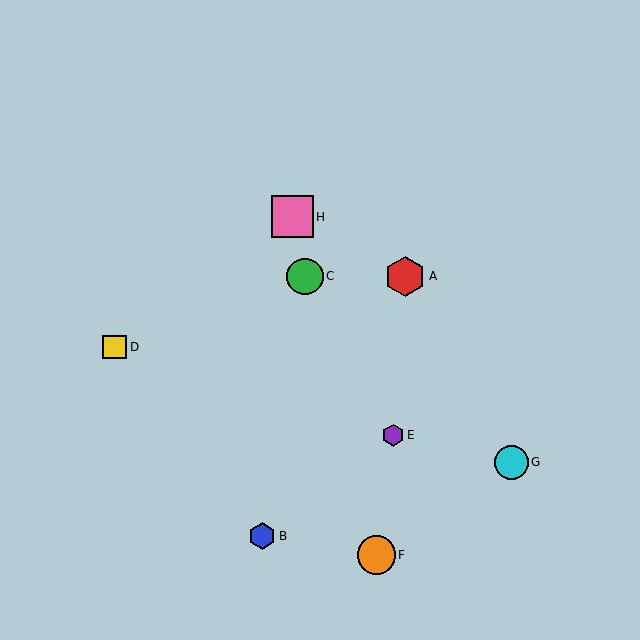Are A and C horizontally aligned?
Yes, both are at y≈276.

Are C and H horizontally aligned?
No, C is at y≈276 and H is at y≈217.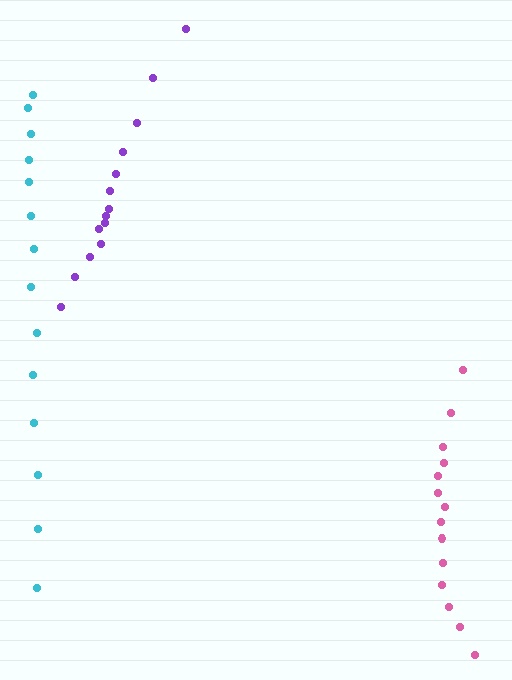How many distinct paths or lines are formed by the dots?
There are 3 distinct paths.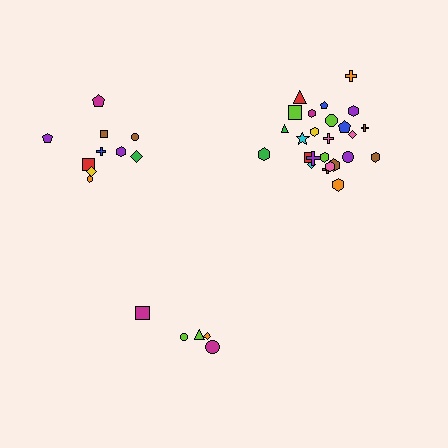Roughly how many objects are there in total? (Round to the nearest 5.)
Roughly 40 objects in total.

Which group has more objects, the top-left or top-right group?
The top-right group.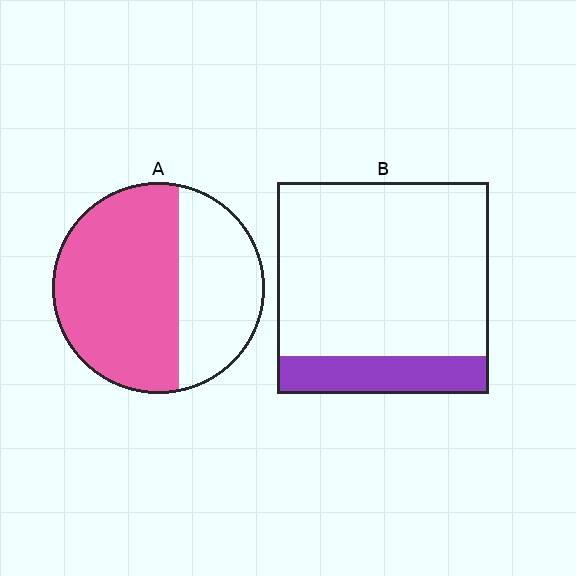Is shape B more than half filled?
No.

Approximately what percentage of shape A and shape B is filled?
A is approximately 60% and B is approximately 20%.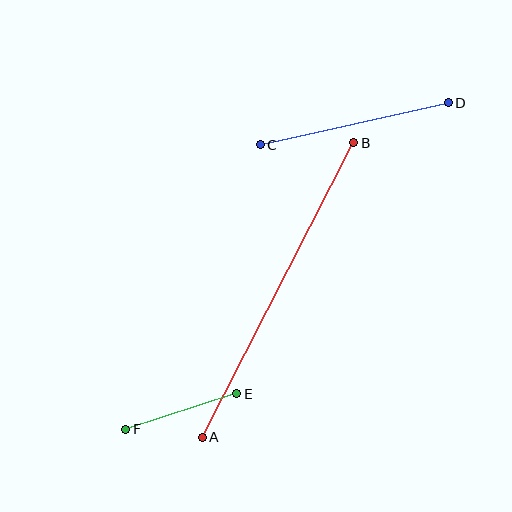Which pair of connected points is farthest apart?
Points A and B are farthest apart.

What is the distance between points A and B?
The distance is approximately 332 pixels.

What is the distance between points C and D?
The distance is approximately 193 pixels.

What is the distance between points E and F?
The distance is approximately 116 pixels.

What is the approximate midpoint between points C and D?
The midpoint is at approximately (354, 124) pixels.